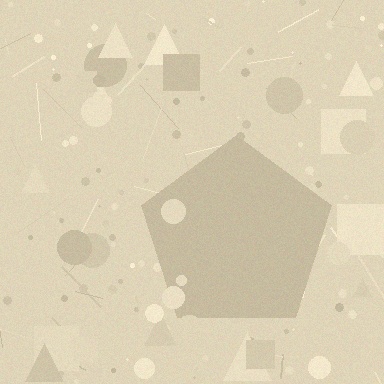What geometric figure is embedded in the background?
A pentagon is embedded in the background.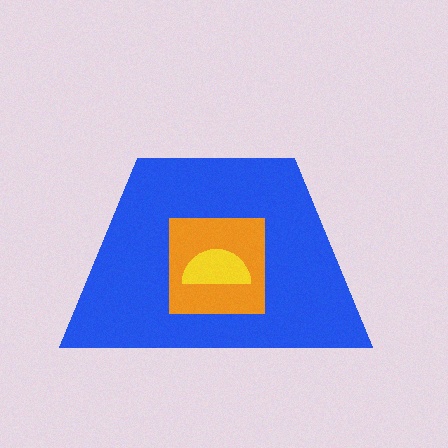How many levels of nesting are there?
3.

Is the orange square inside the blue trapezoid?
Yes.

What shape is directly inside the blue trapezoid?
The orange square.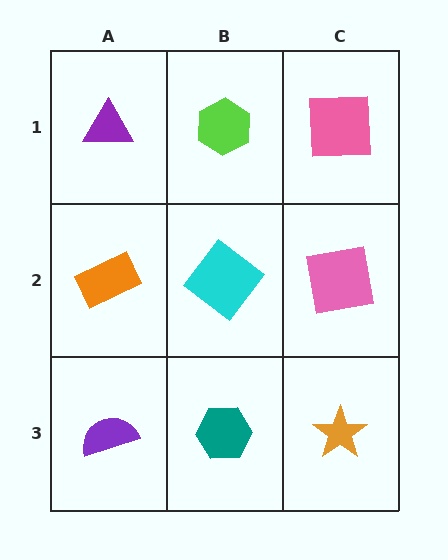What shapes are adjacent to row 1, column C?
A pink square (row 2, column C), a lime hexagon (row 1, column B).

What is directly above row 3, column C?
A pink square.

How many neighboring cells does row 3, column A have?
2.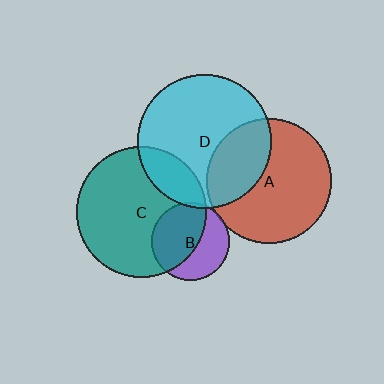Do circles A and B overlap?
Yes.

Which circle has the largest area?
Circle D (cyan).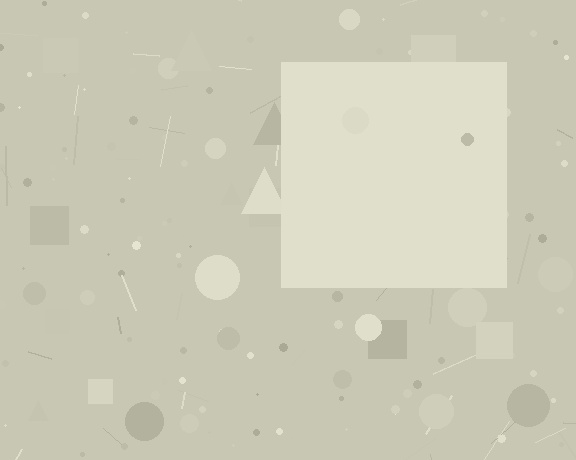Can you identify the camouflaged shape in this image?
The camouflaged shape is a square.